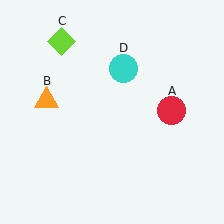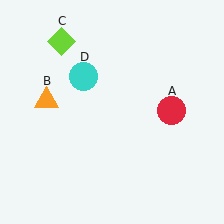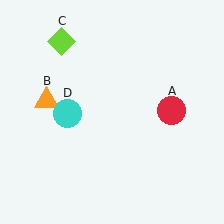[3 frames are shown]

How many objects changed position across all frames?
1 object changed position: cyan circle (object D).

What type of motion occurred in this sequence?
The cyan circle (object D) rotated counterclockwise around the center of the scene.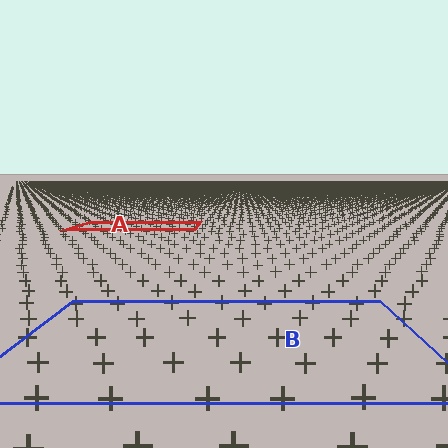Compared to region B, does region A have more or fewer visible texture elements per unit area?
Region A has more texture elements per unit area — they are packed more densely because it is farther away.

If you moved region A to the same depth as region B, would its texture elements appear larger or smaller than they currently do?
They would appear larger. At a closer depth, the same texture elements are projected at a bigger on-screen size.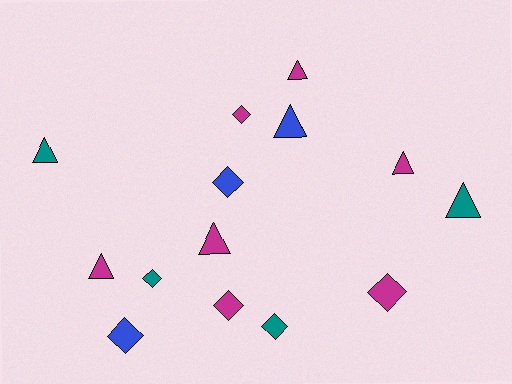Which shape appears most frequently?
Diamond, with 7 objects.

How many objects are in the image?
There are 14 objects.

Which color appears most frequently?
Magenta, with 7 objects.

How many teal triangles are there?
There are 2 teal triangles.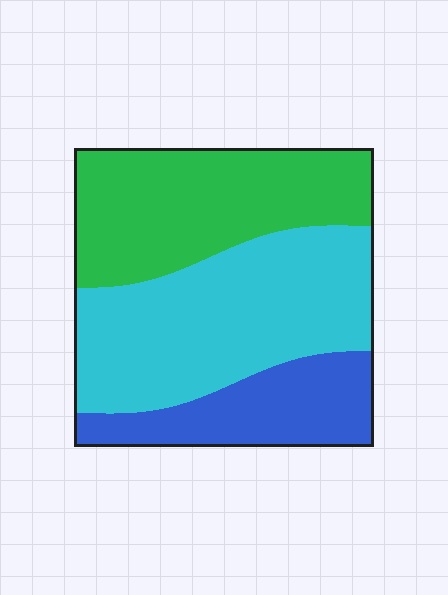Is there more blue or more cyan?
Cyan.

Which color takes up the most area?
Cyan, at roughly 45%.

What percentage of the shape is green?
Green covers 35% of the shape.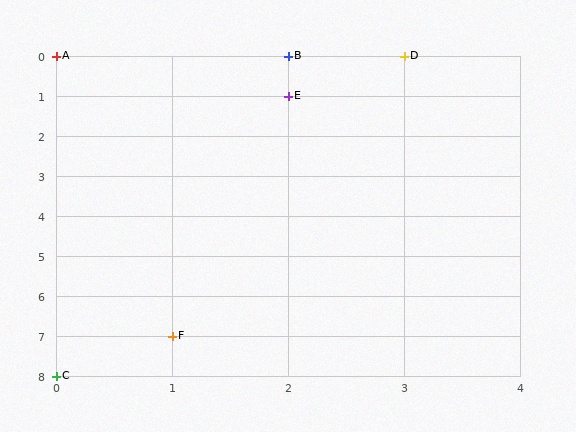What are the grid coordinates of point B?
Point B is at grid coordinates (2, 0).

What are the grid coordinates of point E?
Point E is at grid coordinates (2, 1).